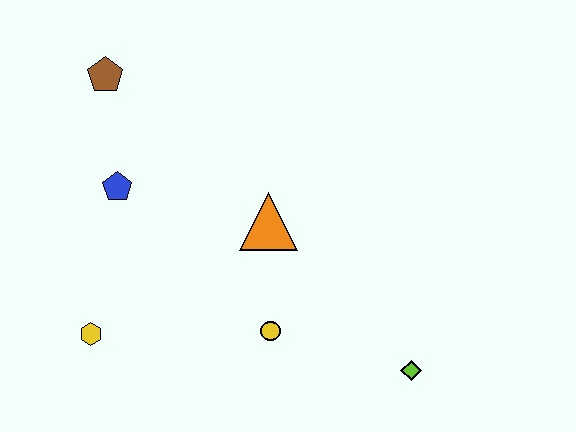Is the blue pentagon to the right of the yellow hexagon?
Yes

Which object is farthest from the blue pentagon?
The lime diamond is farthest from the blue pentagon.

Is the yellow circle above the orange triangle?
No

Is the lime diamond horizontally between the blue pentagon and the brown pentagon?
No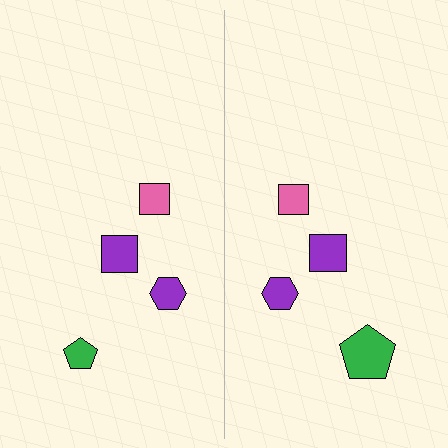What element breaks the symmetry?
The green pentagon on the right side has a different size than its mirror counterpart.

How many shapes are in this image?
There are 8 shapes in this image.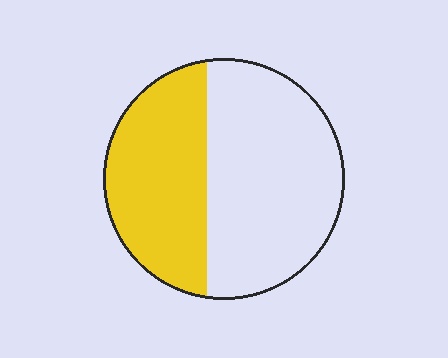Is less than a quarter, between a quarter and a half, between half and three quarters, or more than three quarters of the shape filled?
Between a quarter and a half.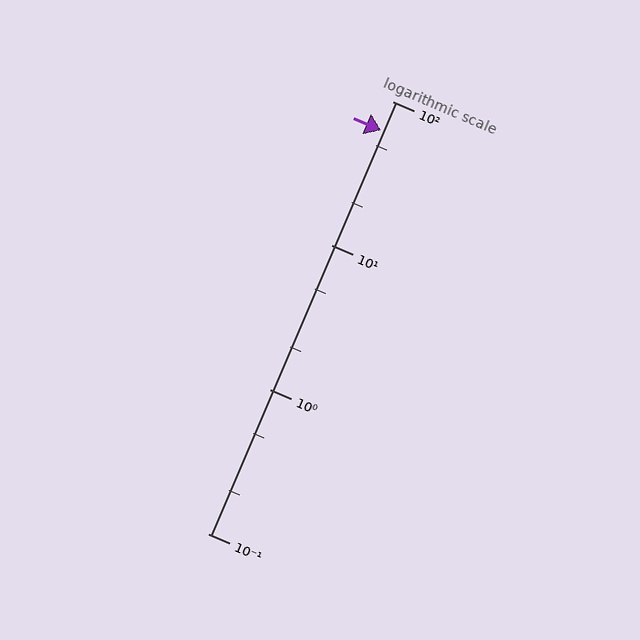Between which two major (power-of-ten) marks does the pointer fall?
The pointer is between 10 and 100.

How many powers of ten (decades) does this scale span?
The scale spans 3 decades, from 0.1 to 100.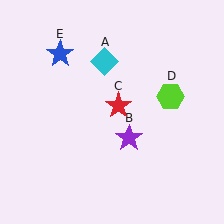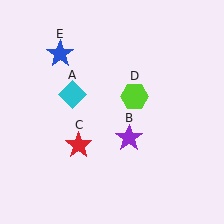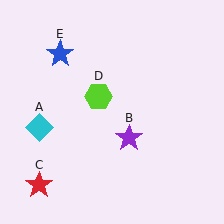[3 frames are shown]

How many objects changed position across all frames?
3 objects changed position: cyan diamond (object A), red star (object C), lime hexagon (object D).